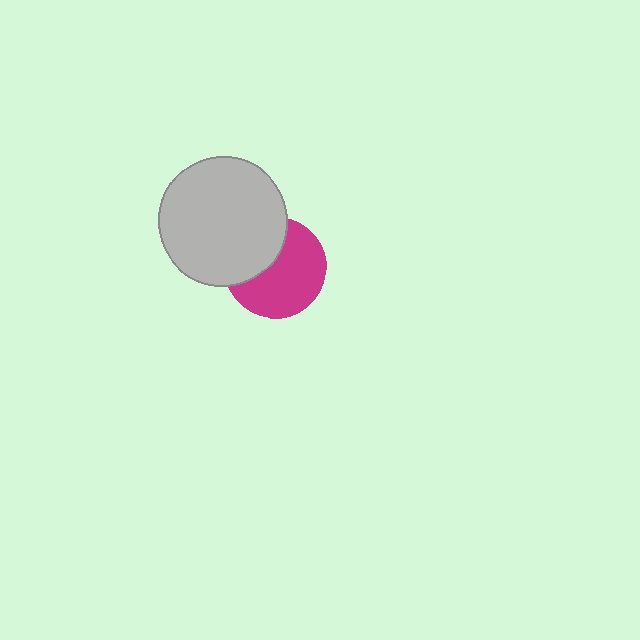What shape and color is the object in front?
The object in front is a light gray circle.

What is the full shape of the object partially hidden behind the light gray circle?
The partially hidden object is a magenta circle.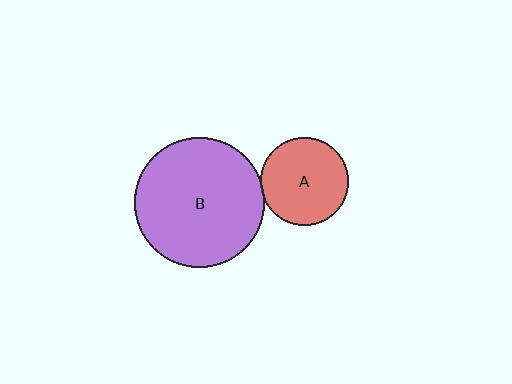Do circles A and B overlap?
Yes.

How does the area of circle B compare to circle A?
Approximately 2.2 times.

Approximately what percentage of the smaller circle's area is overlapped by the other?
Approximately 5%.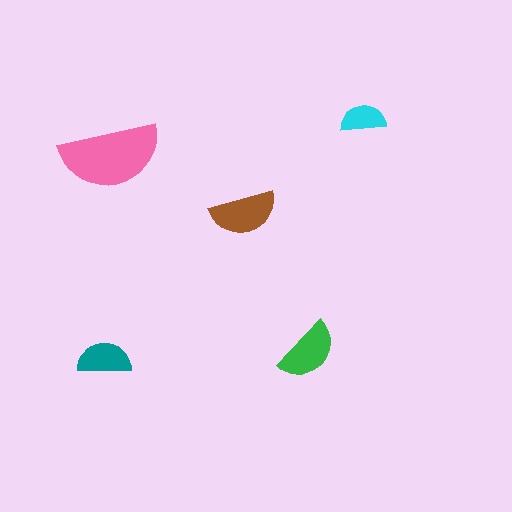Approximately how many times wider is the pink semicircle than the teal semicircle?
About 2 times wider.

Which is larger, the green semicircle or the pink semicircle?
The pink one.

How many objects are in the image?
There are 5 objects in the image.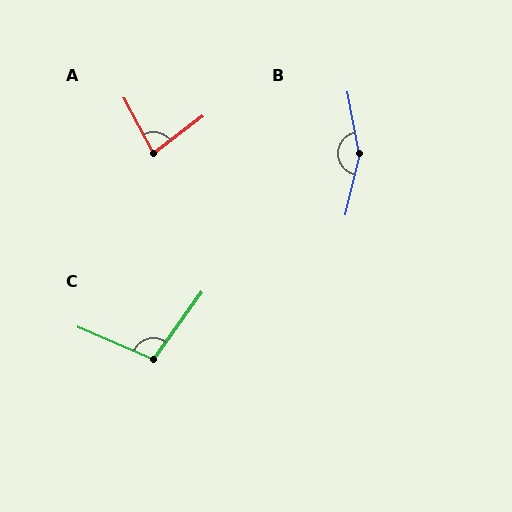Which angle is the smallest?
A, at approximately 81 degrees.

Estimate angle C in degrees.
Approximately 102 degrees.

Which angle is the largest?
B, at approximately 156 degrees.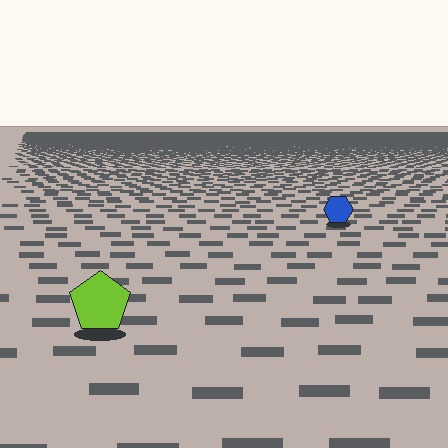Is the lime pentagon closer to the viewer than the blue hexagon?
Yes. The lime pentagon is closer — you can tell from the texture gradient: the ground texture is coarser near it.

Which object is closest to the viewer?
The lime pentagon is closest. The texture marks near it are larger and more spread out.